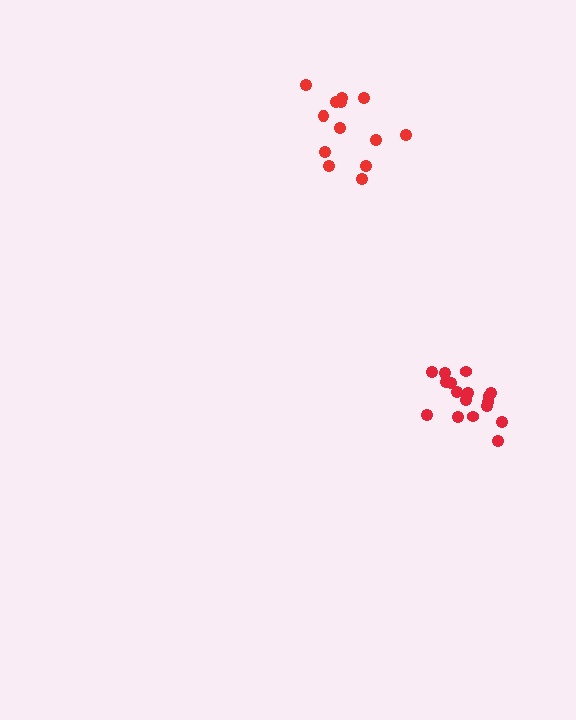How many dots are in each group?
Group 1: 13 dots, Group 2: 17 dots (30 total).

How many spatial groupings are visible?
There are 2 spatial groupings.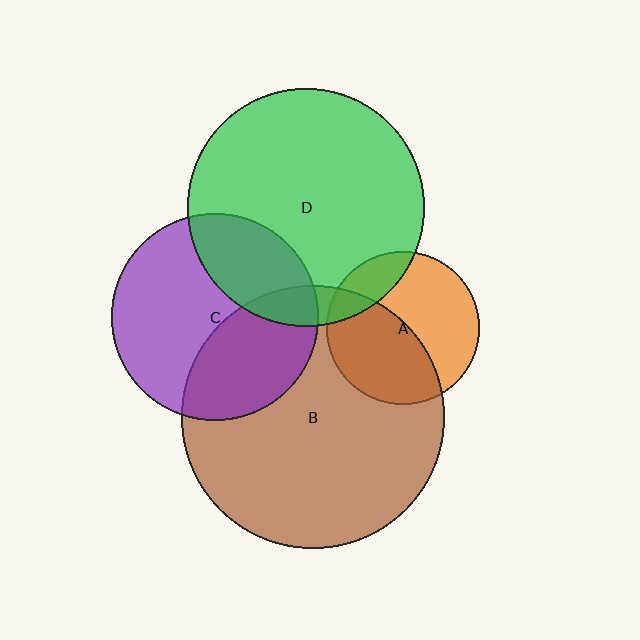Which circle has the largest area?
Circle B (brown).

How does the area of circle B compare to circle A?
Approximately 3.0 times.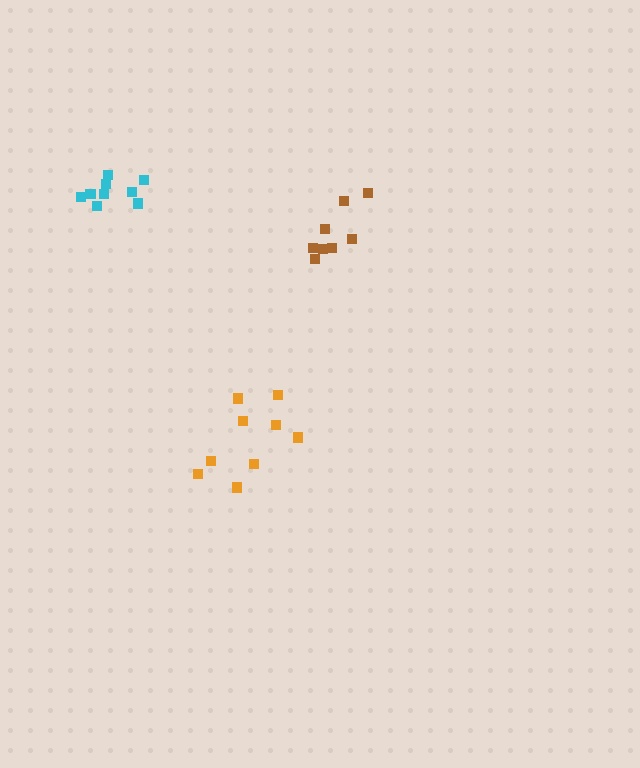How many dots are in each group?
Group 1: 8 dots, Group 2: 9 dots, Group 3: 9 dots (26 total).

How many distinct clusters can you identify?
There are 3 distinct clusters.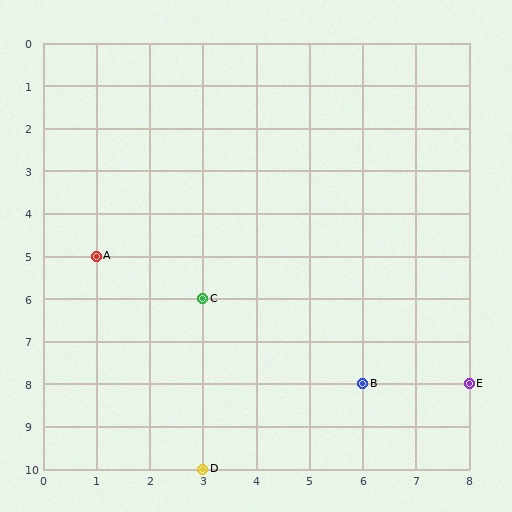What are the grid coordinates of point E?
Point E is at grid coordinates (8, 8).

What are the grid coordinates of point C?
Point C is at grid coordinates (3, 6).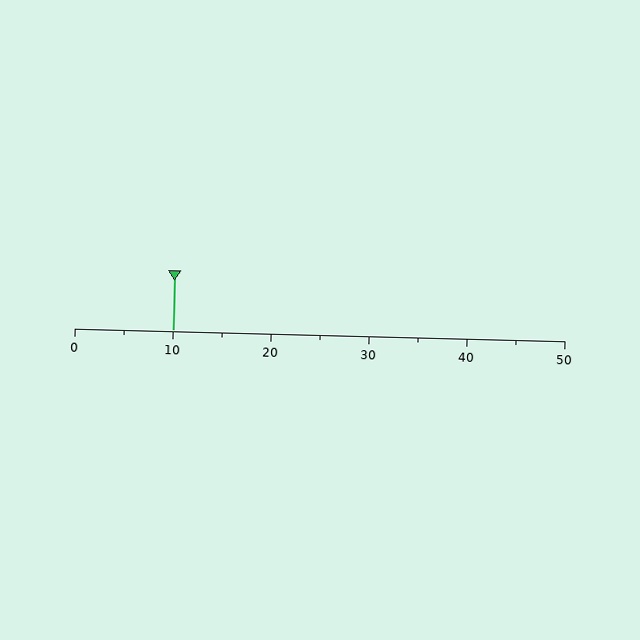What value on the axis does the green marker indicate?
The marker indicates approximately 10.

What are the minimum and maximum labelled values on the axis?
The axis runs from 0 to 50.